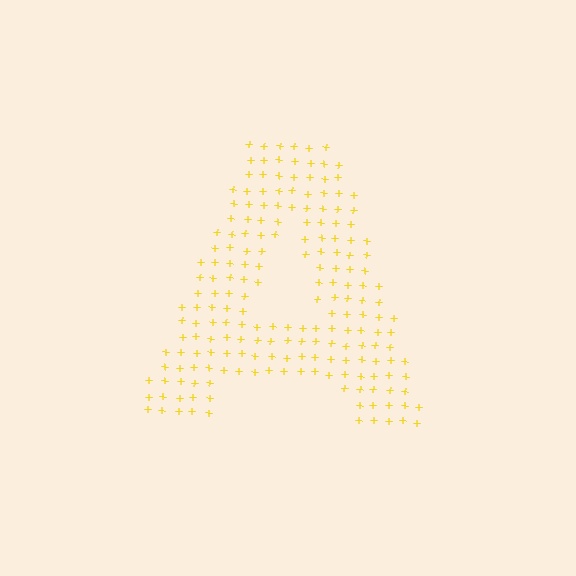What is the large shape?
The large shape is the letter A.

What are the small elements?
The small elements are plus signs.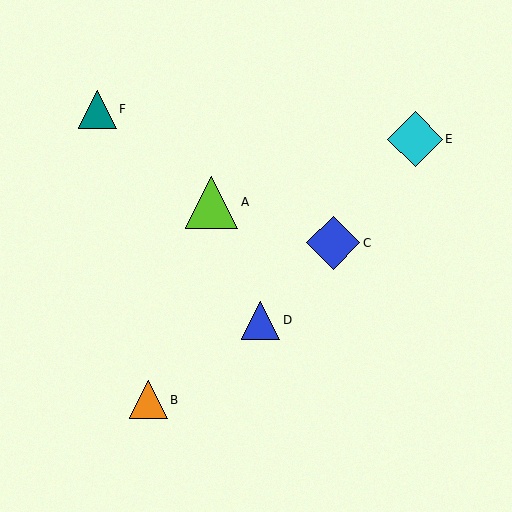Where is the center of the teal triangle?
The center of the teal triangle is at (97, 110).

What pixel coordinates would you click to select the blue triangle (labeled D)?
Click at (261, 320) to select the blue triangle D.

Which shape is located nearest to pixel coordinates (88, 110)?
The teal triangle (labeled F) at (97, 110) is nearest to that location.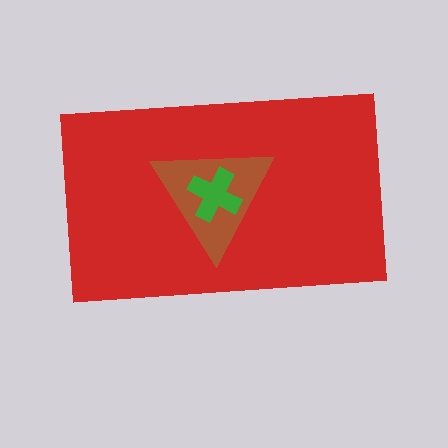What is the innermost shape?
The green cross.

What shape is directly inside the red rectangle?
The brown triangle.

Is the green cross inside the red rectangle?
Yes.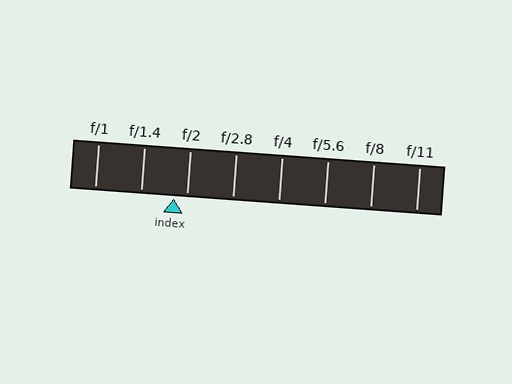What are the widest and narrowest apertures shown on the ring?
The widest aperture shown is f/1 and the narrowest is f/11.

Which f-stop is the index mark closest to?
The index mark is closest to f/2.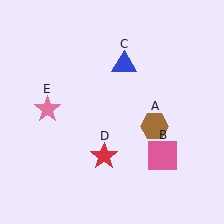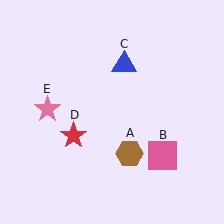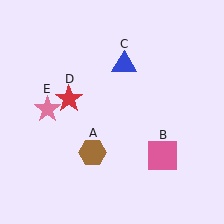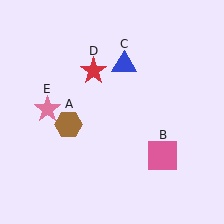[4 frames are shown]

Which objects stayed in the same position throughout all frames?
Pink square (object B) and blue triangle (object C) and pink star (object E) remained stationary.